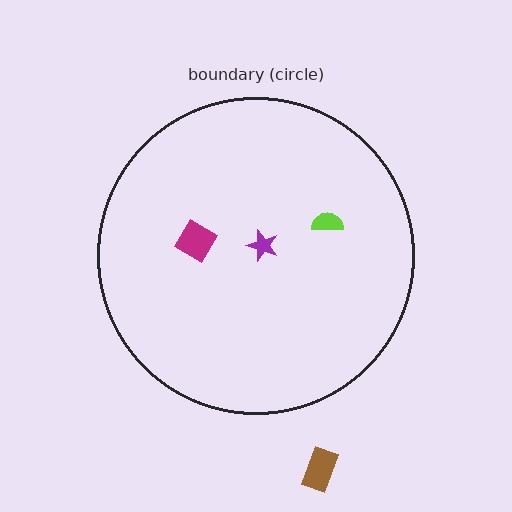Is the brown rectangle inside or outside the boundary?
Outside.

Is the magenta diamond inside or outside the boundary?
Inside.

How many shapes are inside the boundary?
3 inside, 1 outside.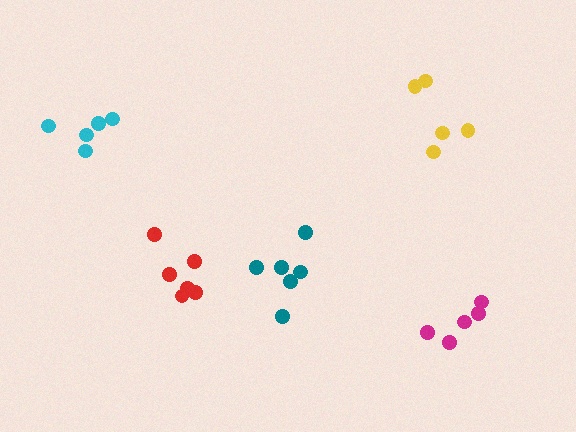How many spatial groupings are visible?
There are 5 spatial groupings.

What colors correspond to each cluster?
The clusters are colored: magenta, cyan, red, yellow, teal.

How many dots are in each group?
Group 1: 5 dots, Group 2: 5 dots, Group 3: 6 dots, Group 4: 5 dots, Group 5: 6 dots (27 total).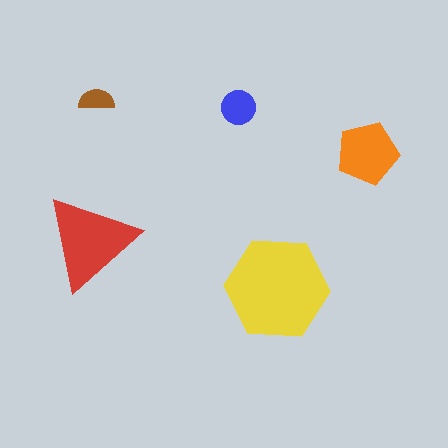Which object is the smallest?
The brown semicircle.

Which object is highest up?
The brown semicircle is topmost.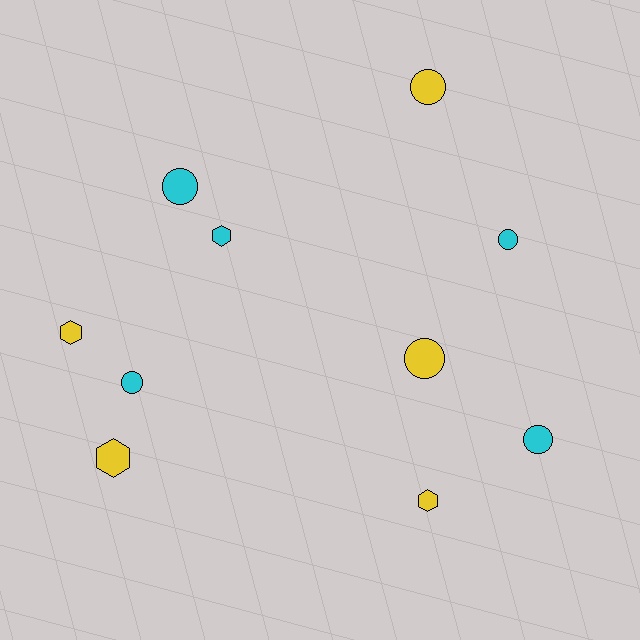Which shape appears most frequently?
Circle, with 6 objects.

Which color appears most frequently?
Cyan, with 5 objects.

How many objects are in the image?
There are 10 objects.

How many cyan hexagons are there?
There is 1 cyan hexagon.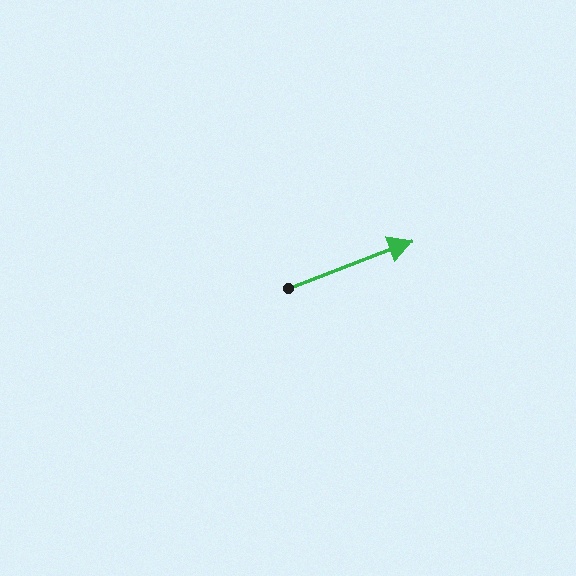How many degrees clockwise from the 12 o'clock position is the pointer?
Approximately 69 degrees.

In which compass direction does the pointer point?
East.